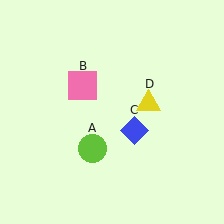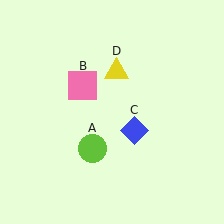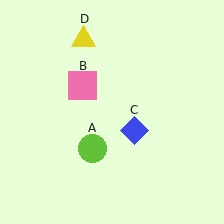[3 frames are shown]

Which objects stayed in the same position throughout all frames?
Lime circle (object A) and pink square (object B) and blue diamond (object C) remained stationary.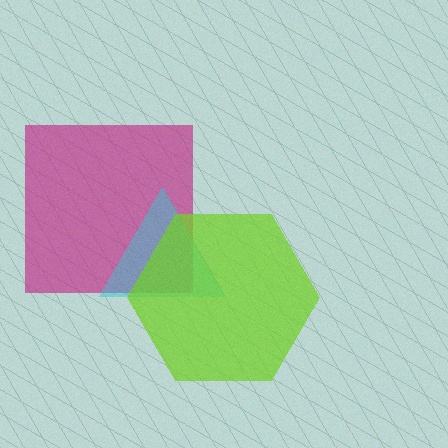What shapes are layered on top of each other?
The layered shapes are: a magenta square, a cyan triangle, a lime hexagon.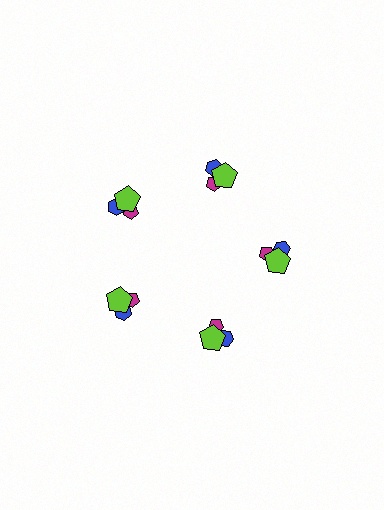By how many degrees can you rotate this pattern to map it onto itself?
The pattern maps onto itself every 72 degrees of rotation.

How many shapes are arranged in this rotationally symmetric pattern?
There are 15 shapes, arranged in 5 groups of 3.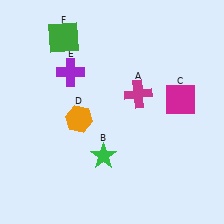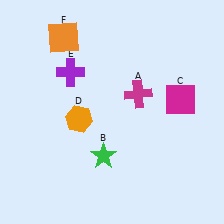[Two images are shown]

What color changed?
The square (F) changed from green in Image 1 to orange in Image 2.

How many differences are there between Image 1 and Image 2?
There is 1 difference between the two images.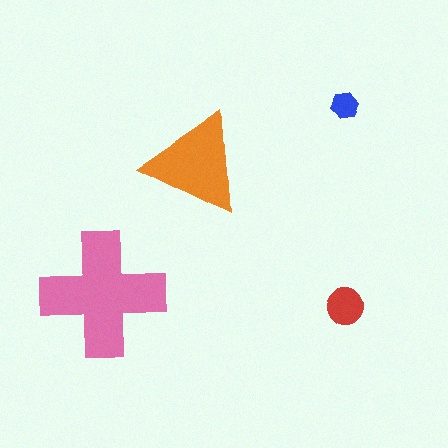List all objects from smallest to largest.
The blue hexagon, the red circle, the orange triangle, the pink cross.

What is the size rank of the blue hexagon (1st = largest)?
4th.